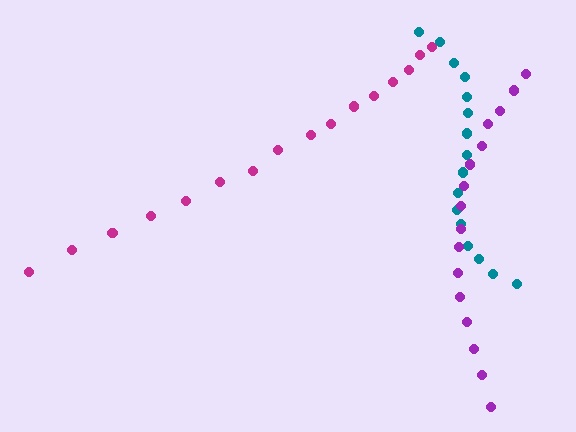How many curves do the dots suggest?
There are 3 distinct paths.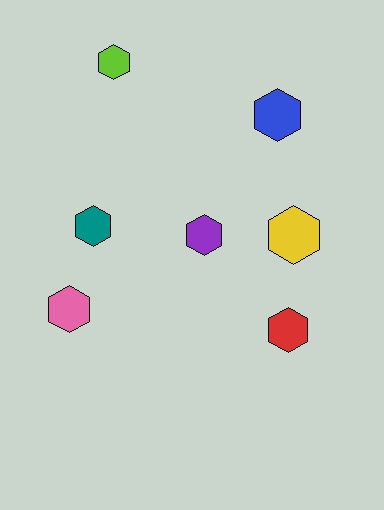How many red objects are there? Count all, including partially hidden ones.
There is 1 red object.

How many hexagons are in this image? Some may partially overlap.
There are 7 hexagons.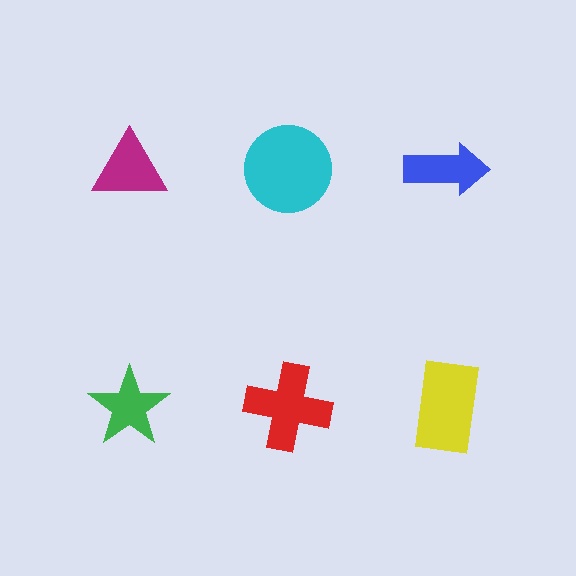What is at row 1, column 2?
A cyan circle.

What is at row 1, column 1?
A magenta triangle.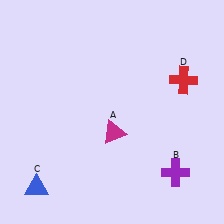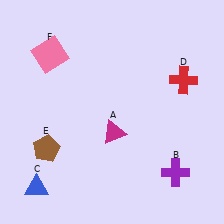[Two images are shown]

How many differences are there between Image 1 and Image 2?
There are 2 differences between the two images.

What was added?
A brown pentagon (E), a pink square (F) were added in Image 2.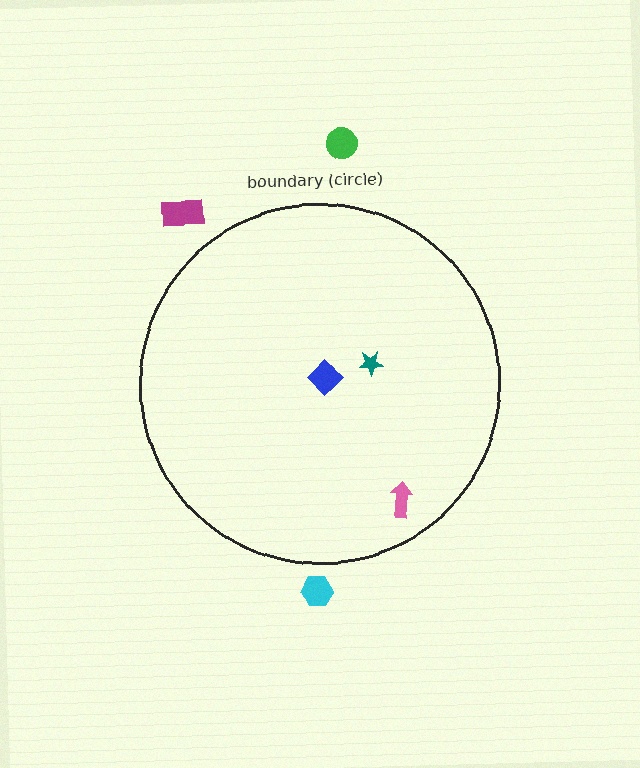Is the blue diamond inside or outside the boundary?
Inside.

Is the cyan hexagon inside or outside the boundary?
Outside.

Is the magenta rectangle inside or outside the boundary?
Outside.